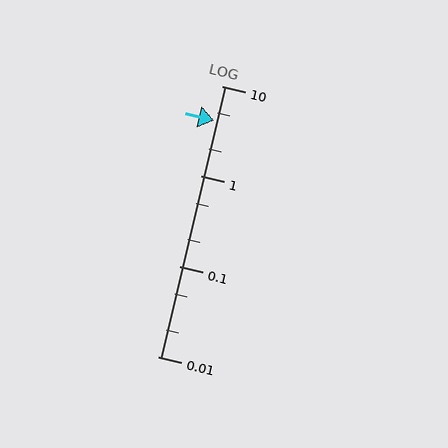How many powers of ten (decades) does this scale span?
The scale spans 3 decades, from 0.01 to 10.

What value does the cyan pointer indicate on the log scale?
The pointer indicates approximately 4.1.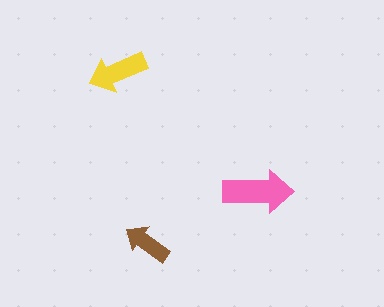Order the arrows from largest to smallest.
the pink one, the yellow one, the brown one.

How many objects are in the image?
There are 3 objects in the image.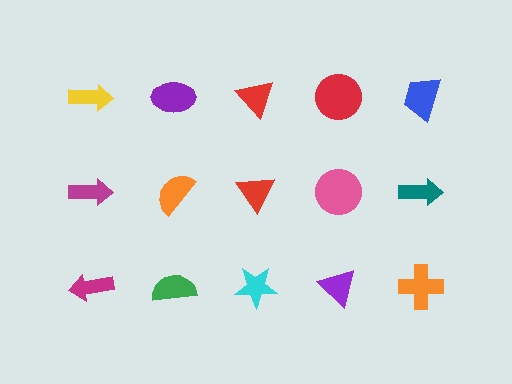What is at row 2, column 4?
A pink circle.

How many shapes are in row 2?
5 shapes.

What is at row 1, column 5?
A blue trapezoid.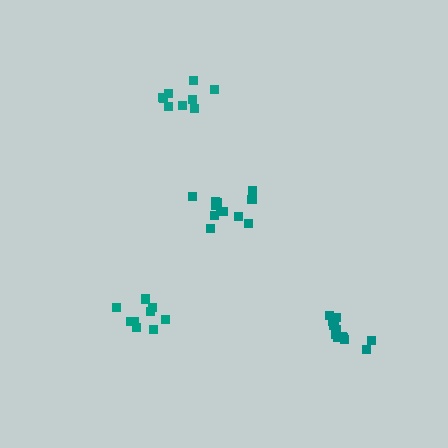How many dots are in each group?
Group 1: 9 dots, Group 2: 13 dots, Group 3: 13 dots, Group 4: 9 dots (44 total).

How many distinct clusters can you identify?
There are 4 distinct clusters.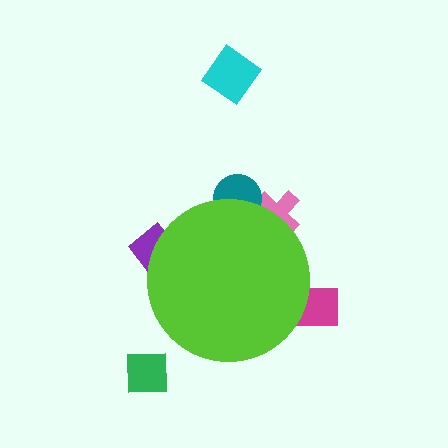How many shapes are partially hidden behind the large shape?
4 shapes are partially hidden.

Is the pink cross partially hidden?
Yes, the pink cross is partially hidden behind the lime circle.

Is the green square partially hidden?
No, the green square is fully visible.